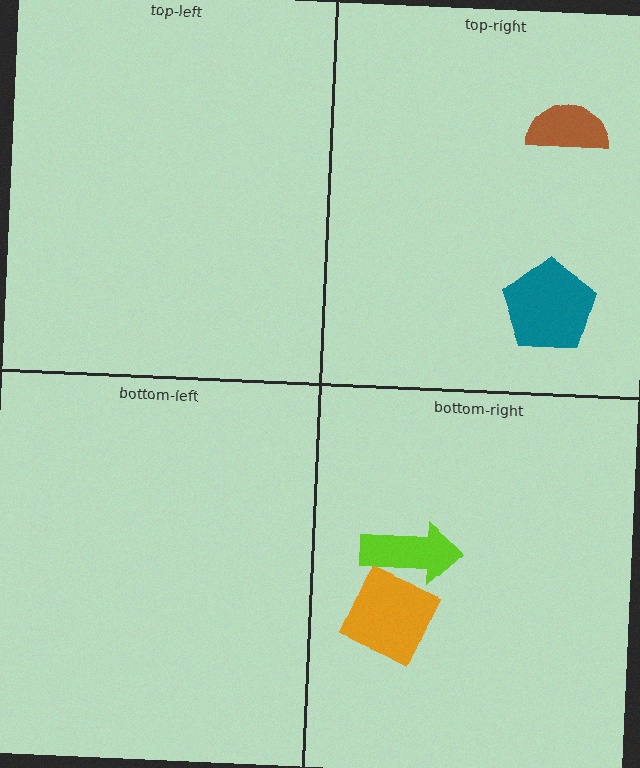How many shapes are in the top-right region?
2.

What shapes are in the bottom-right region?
The lime arrow, the orange square.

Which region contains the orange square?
The bottom-right region.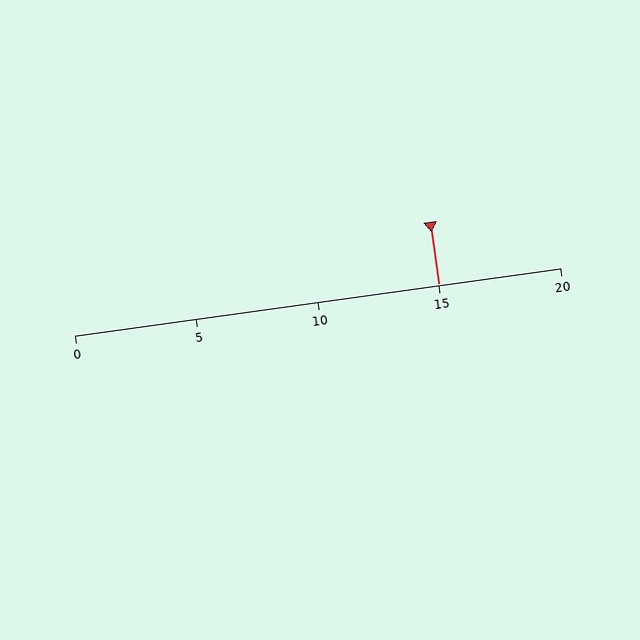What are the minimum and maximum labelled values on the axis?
The axis runs from 0 to 20.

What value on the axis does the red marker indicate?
The marker indicates approximately 15.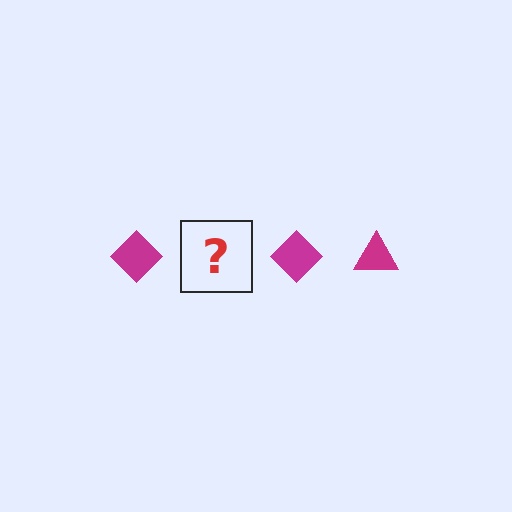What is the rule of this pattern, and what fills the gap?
The rule is that the pattern cycles through diamond, triangle shapes in magenta. The gap should be filled with a magenta triangle.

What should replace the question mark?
The question mark should be replaced with a magenta triangle.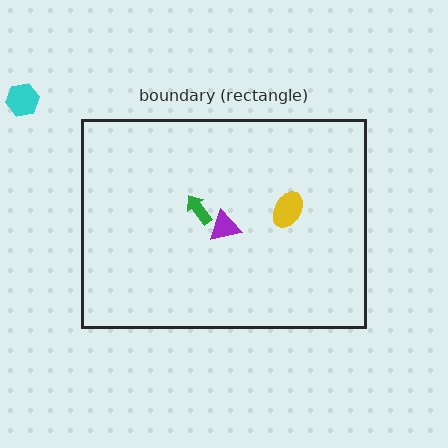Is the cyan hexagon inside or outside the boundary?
Outside.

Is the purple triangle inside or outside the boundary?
Inside.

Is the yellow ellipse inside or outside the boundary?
Inside.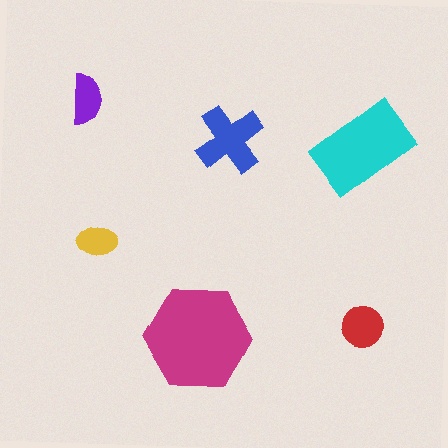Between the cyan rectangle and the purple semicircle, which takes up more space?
The cyan rectangle.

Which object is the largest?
The magenta hexagon.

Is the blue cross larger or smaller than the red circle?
Larger.